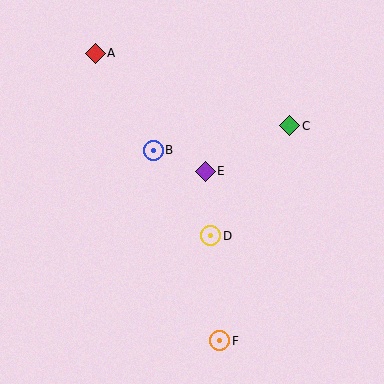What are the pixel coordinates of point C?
Point C is at (290, 126).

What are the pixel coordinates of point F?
Point F is at (220, 341).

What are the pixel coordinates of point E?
Point E is at (205, 171).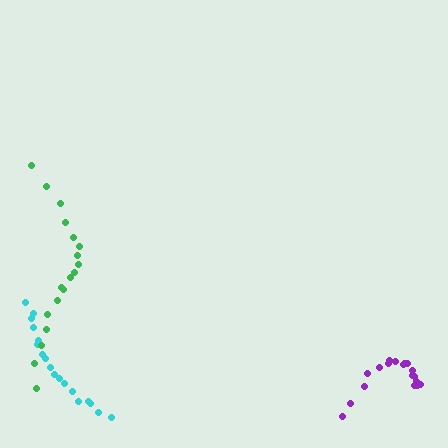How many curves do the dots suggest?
There are 3 distinct paths.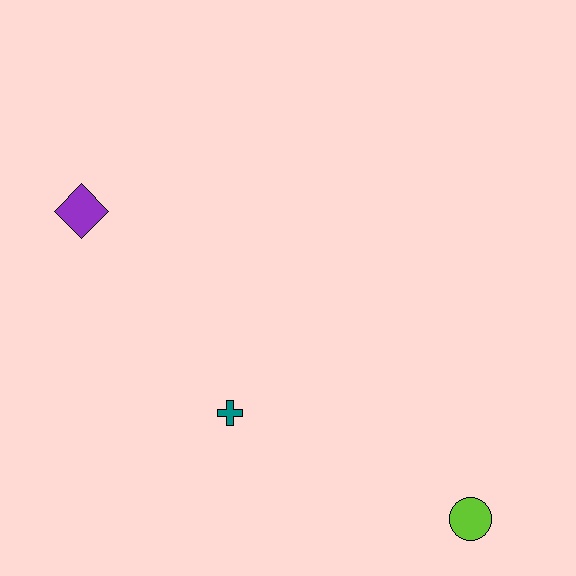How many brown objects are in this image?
There are no brown objects.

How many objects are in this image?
There are 3 objects.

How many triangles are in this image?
There are no triangles.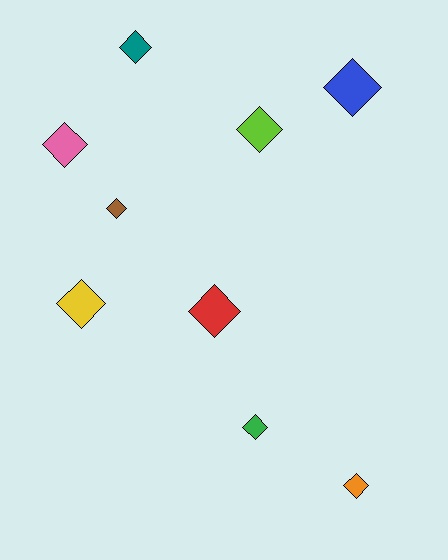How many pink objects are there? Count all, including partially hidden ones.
There is 1 pink object.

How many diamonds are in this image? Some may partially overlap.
There are 9 diamonds.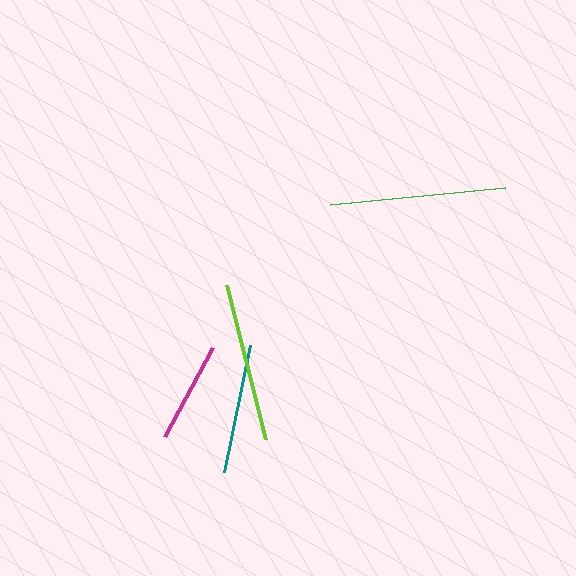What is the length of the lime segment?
The lime segment is approximately 158 pixels long.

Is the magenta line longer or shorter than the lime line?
The lime line is longer than the magenta line.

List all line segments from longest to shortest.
From longest to shortest: green, lime, teal, magenta.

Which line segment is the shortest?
The magenta line is the shortest at approximately 101 pixels.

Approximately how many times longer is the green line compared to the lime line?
The green line is approximately 1.1 times the length of the lime line.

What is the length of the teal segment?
The teal segment is approximately 130 pixels long.